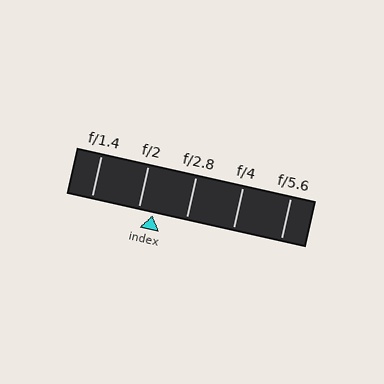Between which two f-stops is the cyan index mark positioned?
The index mark is between f/2 and f/2.8.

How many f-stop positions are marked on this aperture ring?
There are 5 f-stop positions marked.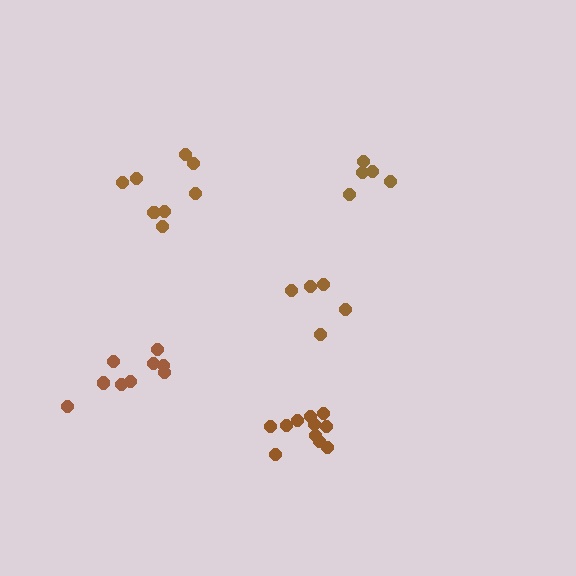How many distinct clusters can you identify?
There are 5 distinct clusters.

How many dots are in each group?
Group 1: 9 dots, Group 2: 11 dots, Group 3: 8 dots, Group 4: 5 dots, Group 5: 5 dots (38 total).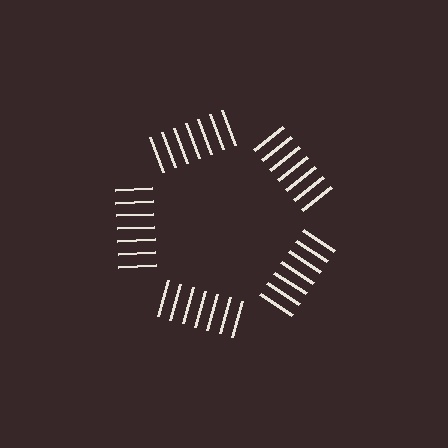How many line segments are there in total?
35 — 7 along each of the 5 edges.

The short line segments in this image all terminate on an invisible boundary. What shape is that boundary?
An illusory pentagon — the line segments terminate on its edges but no continuous stroke is drawn.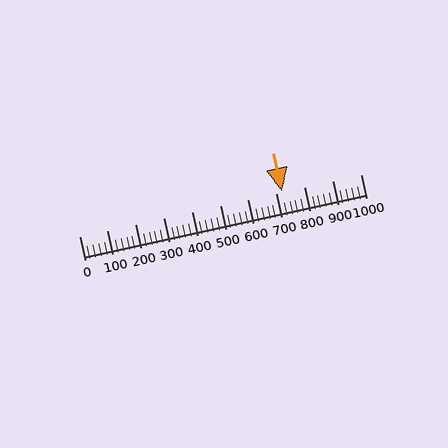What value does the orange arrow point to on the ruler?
The orange arrow points to approximately 720.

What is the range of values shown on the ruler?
The ruler shows values from 0 to 1000.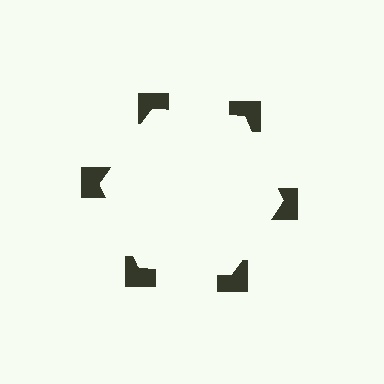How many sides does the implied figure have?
6 sides.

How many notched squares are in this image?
There are 6 — one at each vertex of the illusory hexagon.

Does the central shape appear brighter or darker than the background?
It typically appears slightly brighter than the background, even though no actual brightness change is drawn.